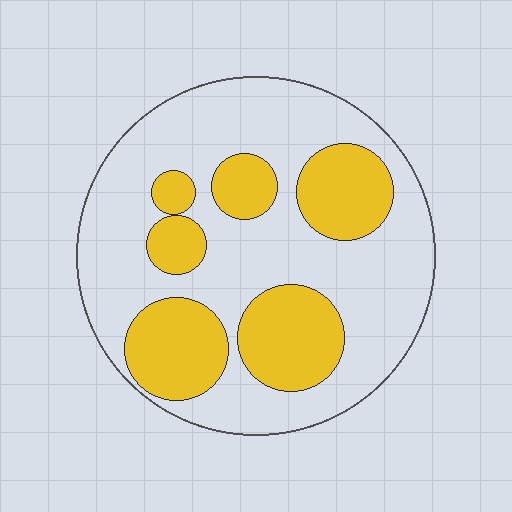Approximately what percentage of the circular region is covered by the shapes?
Approximately 35%.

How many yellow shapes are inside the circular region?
6.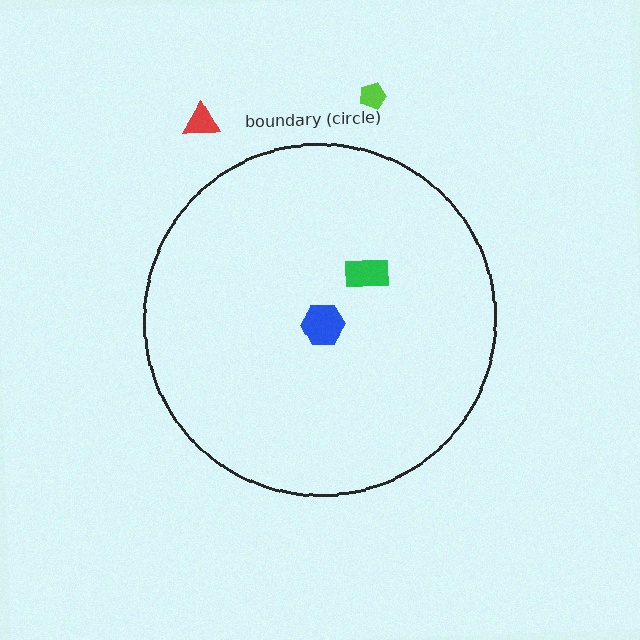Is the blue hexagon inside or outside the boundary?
Inside.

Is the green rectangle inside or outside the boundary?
Inside.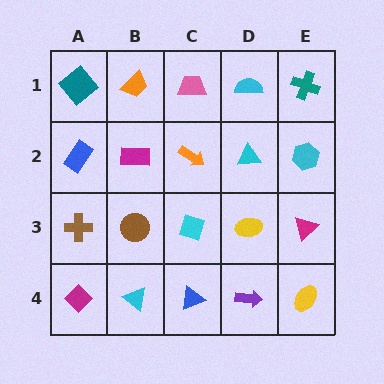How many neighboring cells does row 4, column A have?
2.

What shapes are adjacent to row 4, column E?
A magenta triangle (row 3, column E), a purple arrow (row 4, column D).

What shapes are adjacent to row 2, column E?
A teal cross (row 1, column E), a magenta triangle (row 3, column E), a cyan triangle (row 2, column D).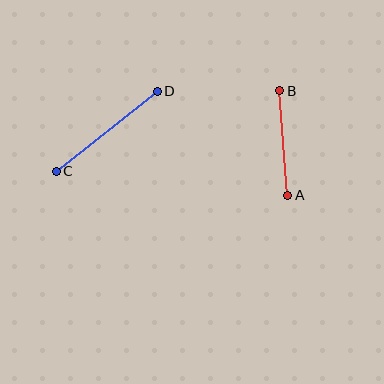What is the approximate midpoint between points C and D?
The midpoint is at approximately (107, 131) pixels.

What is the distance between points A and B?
The distance is approximately 105 pixels.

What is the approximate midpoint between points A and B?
The midpoint is at approximately (284, 143) pixels.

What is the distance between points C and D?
The distance is approximately 129 pixels.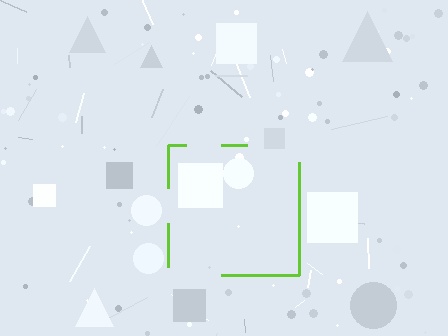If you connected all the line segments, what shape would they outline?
They would outline a square.